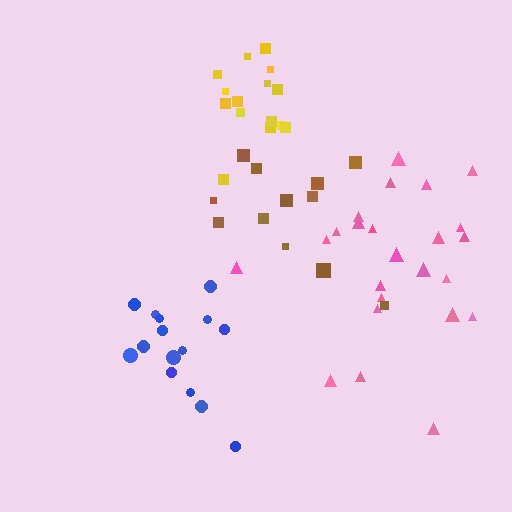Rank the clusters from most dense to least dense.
yellow, blue, pink, brown.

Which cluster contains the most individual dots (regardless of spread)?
Pink (24).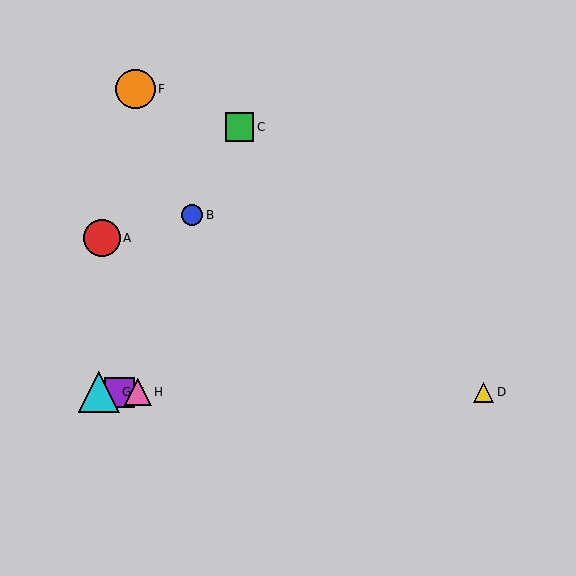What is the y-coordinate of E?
Object E is at y≈392.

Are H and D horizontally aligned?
Yes, both are at y≈392.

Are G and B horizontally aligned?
No, G is at y≈392 and B is at y≈215.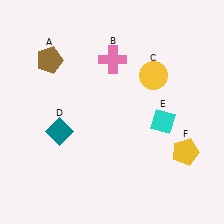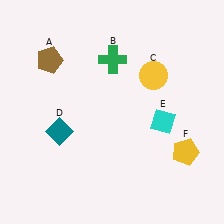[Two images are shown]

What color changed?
The cross (B) changed from pink in Image 1 to green in Image 2.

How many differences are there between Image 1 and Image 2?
There is 1 difference between the two images.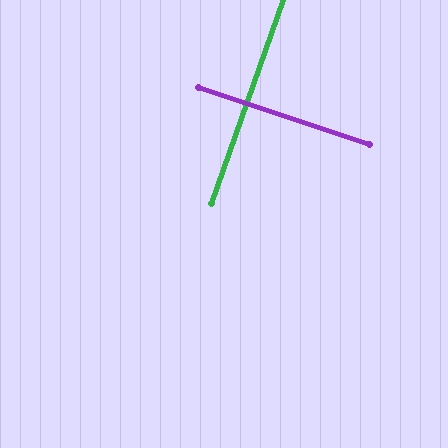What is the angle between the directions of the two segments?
Approximately 89 degrees.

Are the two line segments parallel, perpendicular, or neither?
Perpendicular — they meet at approximately 89°.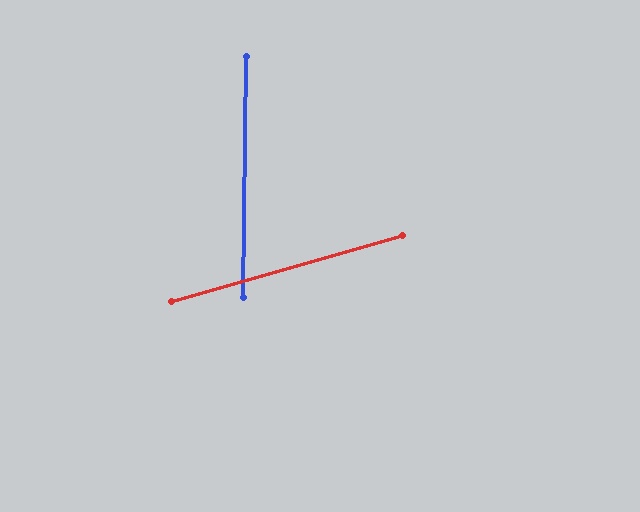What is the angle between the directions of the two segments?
Approximately 74 degrees.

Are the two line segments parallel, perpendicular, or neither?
Neither parallel nor perpendicular — they differ by about 74°.